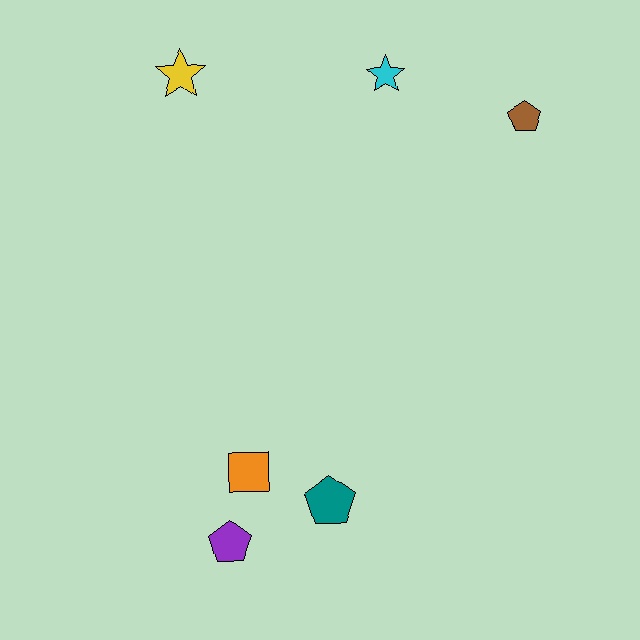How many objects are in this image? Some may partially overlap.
There are 6 objects.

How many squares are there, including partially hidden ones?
There is 1 square.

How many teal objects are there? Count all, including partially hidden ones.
There is 1 teal object.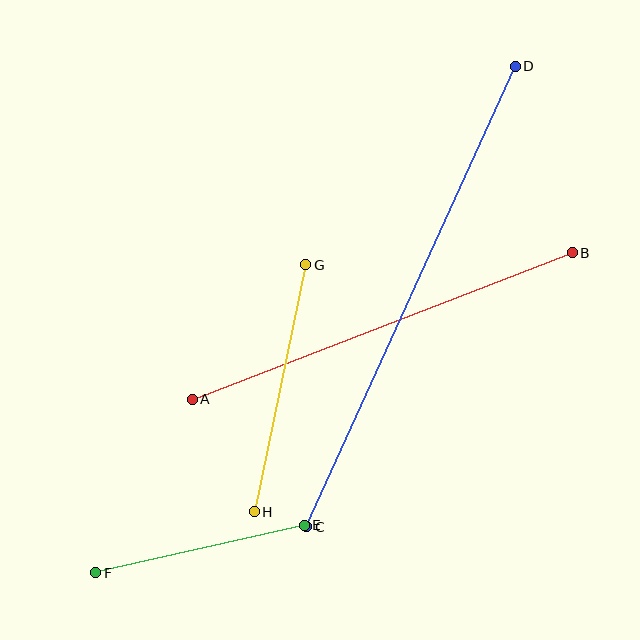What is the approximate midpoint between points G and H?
The midpoint is at approximately (280, 388) pixels.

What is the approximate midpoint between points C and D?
The midpoint is at approximately (411, 297) pixels.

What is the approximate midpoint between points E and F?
The midpoint is at approximately (200, 549) pixels.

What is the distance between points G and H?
The distance is approximately 252 pixels.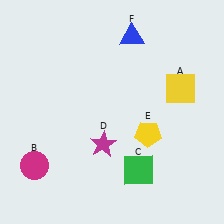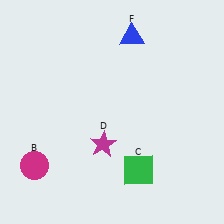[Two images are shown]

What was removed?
The yellow pentagon (E), the yellow square (A) were removed in Image 2.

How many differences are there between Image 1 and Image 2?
There are 2 differences between the two images.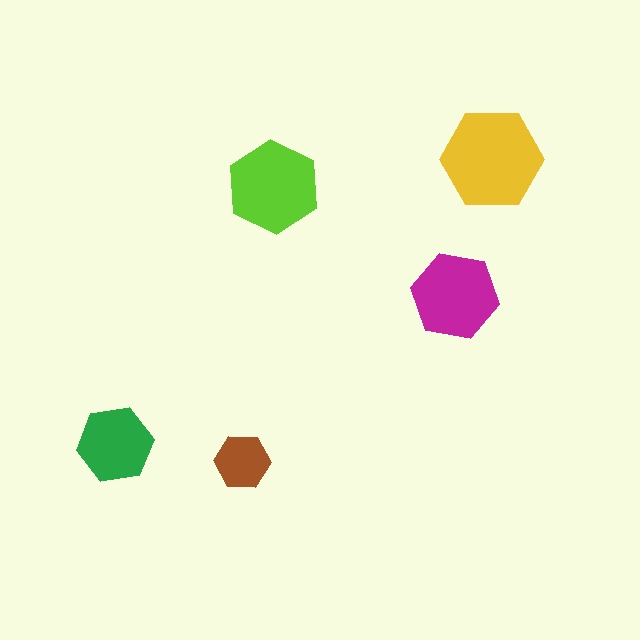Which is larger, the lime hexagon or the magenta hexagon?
The lime one.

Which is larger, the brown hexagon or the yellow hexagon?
The yellow one.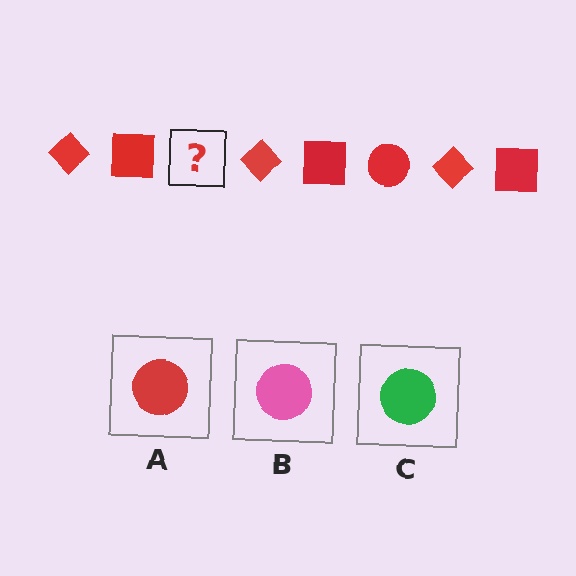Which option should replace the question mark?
Option A.